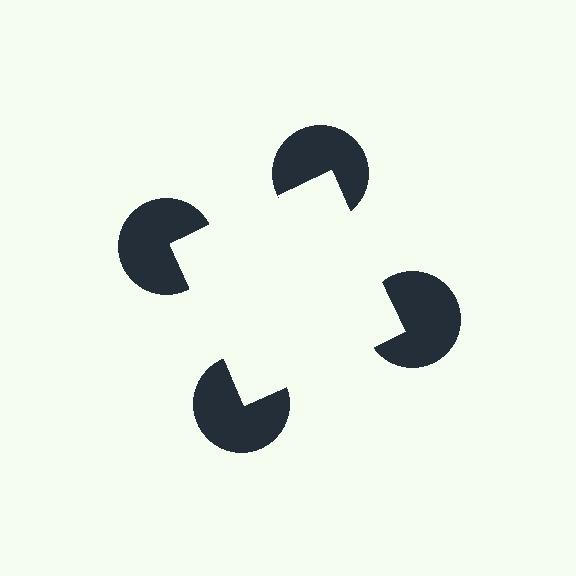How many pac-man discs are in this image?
There are 4 — one at each vertex of the illusory square.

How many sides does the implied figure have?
4 sides.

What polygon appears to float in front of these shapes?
An illusory square — its edges are inferred from the aligned wedge cuts in the pac-man discs, not physically drawn.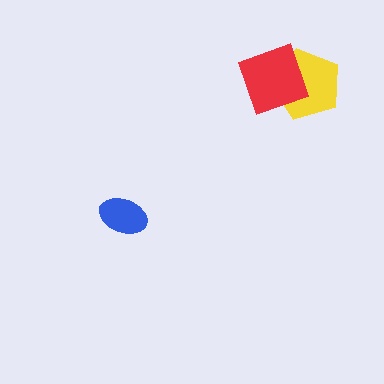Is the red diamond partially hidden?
No, no other shape covers it.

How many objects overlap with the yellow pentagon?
1 object overlaps with the yellow pentagon.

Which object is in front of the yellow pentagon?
The red diamond is in front of the yellow pentagon.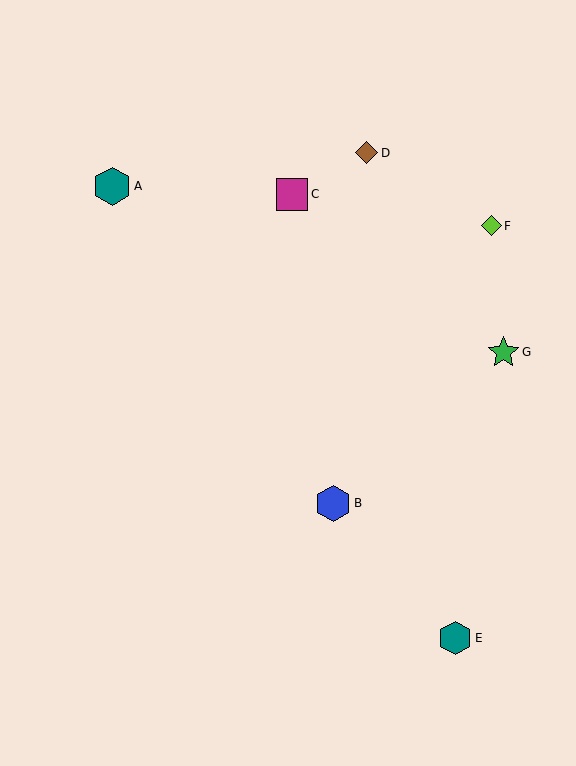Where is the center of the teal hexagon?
The center of the teal hexagon is at (112, 186).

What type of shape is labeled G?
Shape G is a green star.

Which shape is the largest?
The teal hexagon (labeled A) is the largest.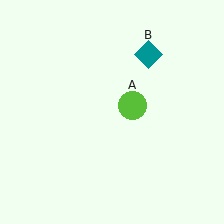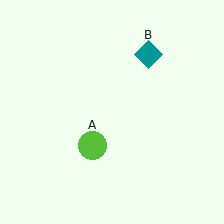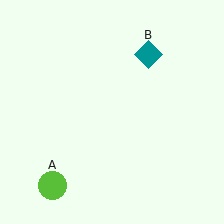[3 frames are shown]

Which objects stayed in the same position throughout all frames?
Teal diamond (object B) remained stationary.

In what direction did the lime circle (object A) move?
The lime circle (object A) moved down and to the left.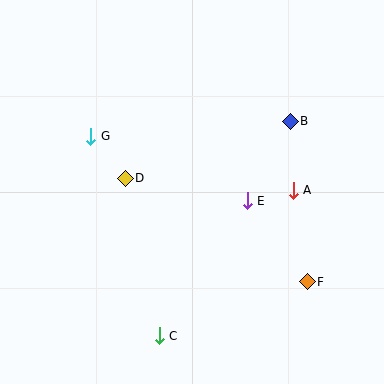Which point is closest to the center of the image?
Point E at (247, 201) is closest to the center.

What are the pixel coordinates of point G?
Point G is at (91, 136).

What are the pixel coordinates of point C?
Point C is at (159, 336).